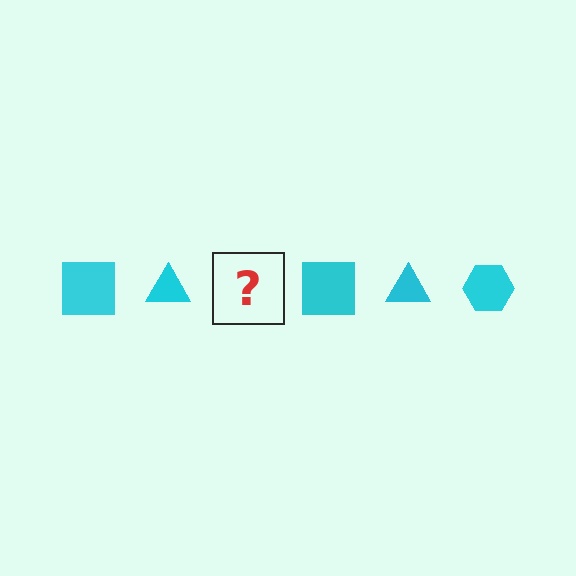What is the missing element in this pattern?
The missing element is a cyan hexagon.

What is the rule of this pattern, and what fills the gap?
The rule is that the pattern cycles through square, triangle, hexagon shapes in cyan. The gap should be filled with a cyan hexagon.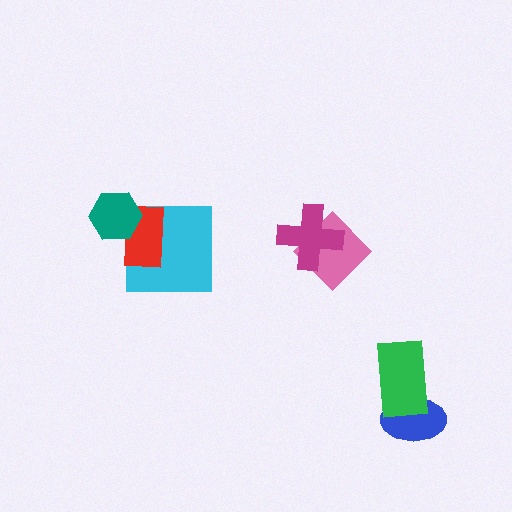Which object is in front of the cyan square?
The red rectangle is in front of the cyan square.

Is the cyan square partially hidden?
Yes, it is partially covered by another shape.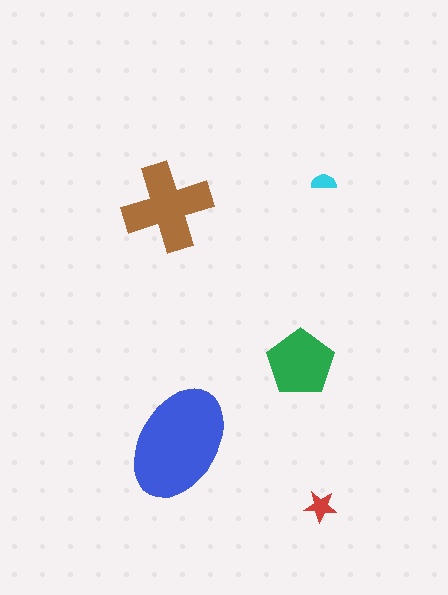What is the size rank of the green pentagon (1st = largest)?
3rd.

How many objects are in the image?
There are 5 objects in the image.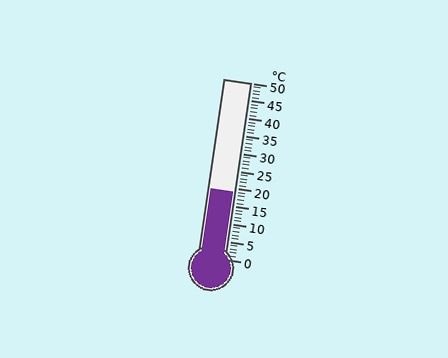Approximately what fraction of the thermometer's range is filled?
The thermometer is filled to approximately 40% of its range.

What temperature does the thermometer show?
The thermometer shows approximately 19°C.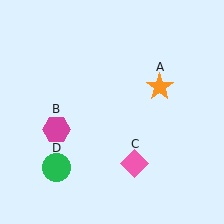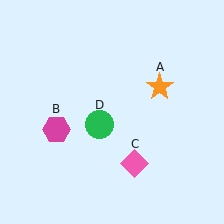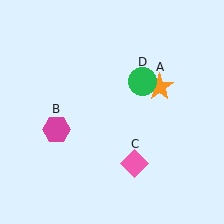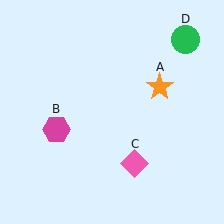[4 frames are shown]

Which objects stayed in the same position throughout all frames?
Orange star (object A) and magenta hexagon (object B) and pink diamond (object C) remained stationary.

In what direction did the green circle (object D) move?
The green circle (object D) moved up and to the right.